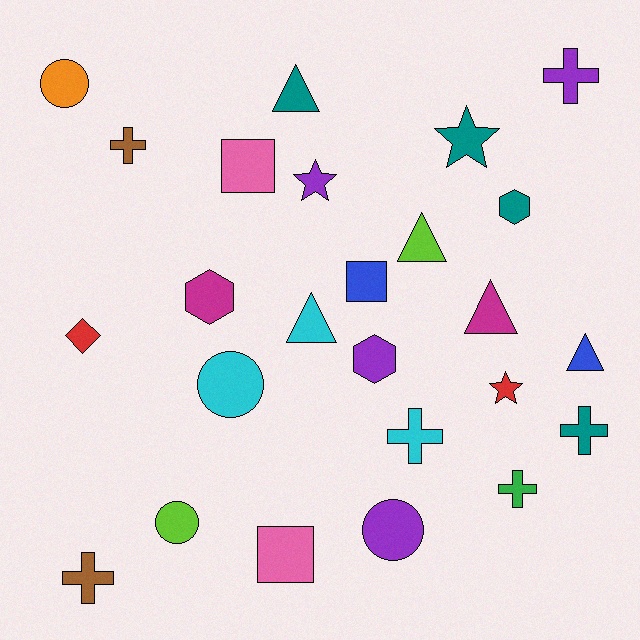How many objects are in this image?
There are 25 objects.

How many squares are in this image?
There are 3 squares.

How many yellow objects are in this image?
There are no yellow objects.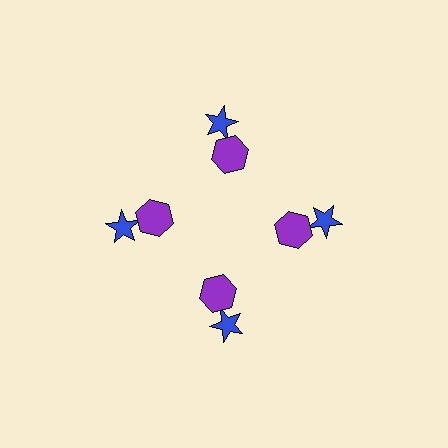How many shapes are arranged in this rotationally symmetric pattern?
There are 8 shapes, arranged in 4 groups of 2.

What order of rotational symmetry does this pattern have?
This pattern has 4-fold rotational symmetry.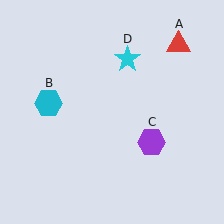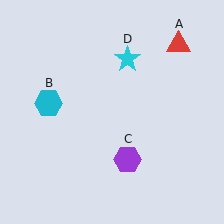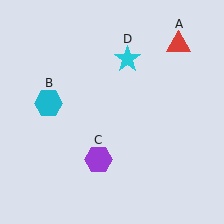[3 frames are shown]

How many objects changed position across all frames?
1 object changed position: purple hexagon (object C).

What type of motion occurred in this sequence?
The purple hexagon (object C) rotated clockwise around the center of the scene.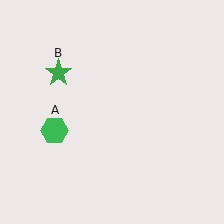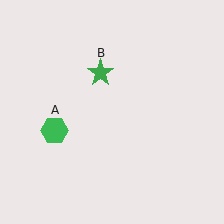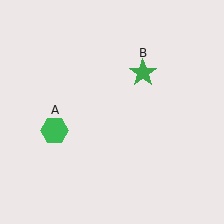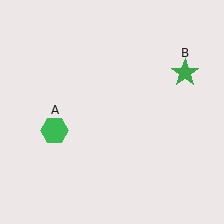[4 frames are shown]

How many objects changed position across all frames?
1 object changed position: green star (object B).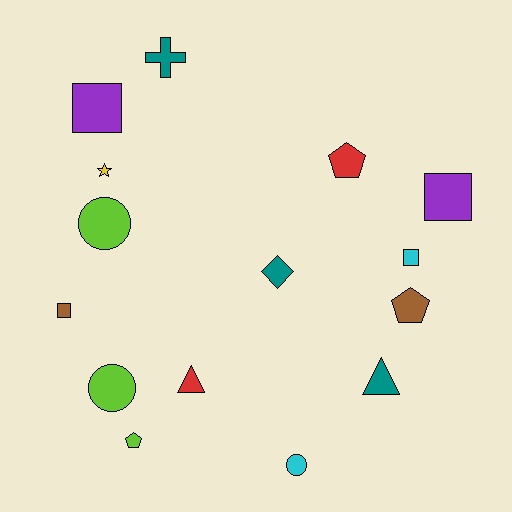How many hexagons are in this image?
There are no hexagons.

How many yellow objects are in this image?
There is 1 yellow object.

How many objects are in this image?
There are 15 objects.